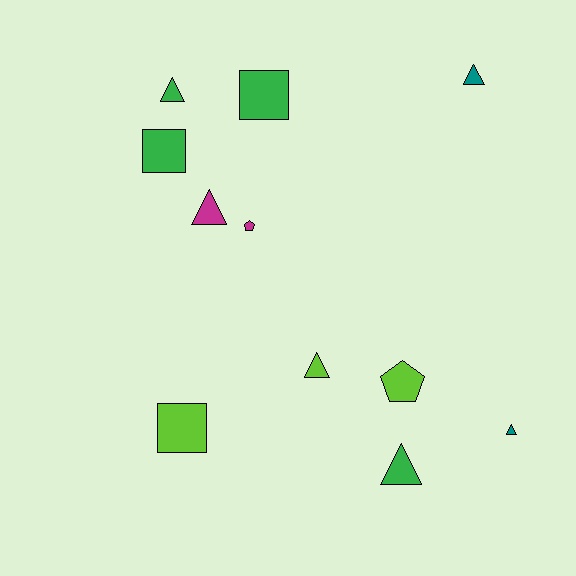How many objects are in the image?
There are 11 objects.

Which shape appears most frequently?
Triangle, with 6 objects.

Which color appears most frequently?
Green, with 4 objects.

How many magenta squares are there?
There are no magenta squares.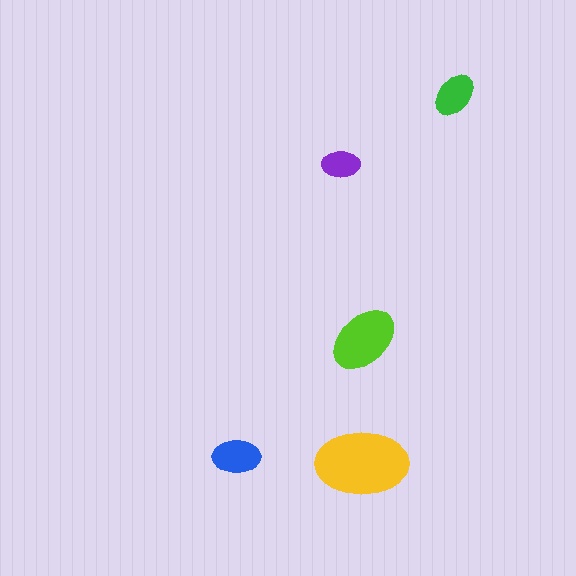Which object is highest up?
The green ellipse is topmost.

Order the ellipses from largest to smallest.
the yellow one, the lime one, the blue one, the green one, the purple one.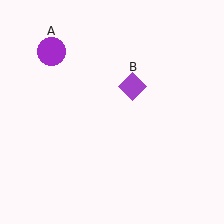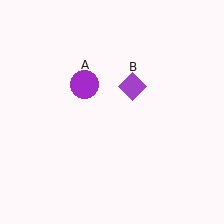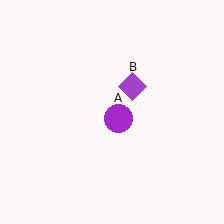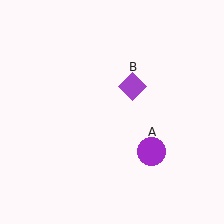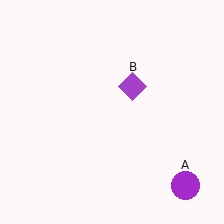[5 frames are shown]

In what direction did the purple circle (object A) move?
The purple circle (object A) moved down and to the right.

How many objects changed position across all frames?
1 object changed position: purple circle (object A).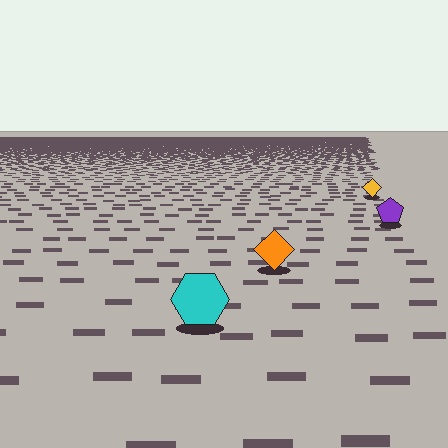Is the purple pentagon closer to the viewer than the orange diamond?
No. The orange diamond is closer — you can tell from the texture gradient: the ground texture is coarser near it.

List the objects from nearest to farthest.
From nearest to farthest: the cyan hexagon, the orange diamond, the purple pentagon, the yellow diamond.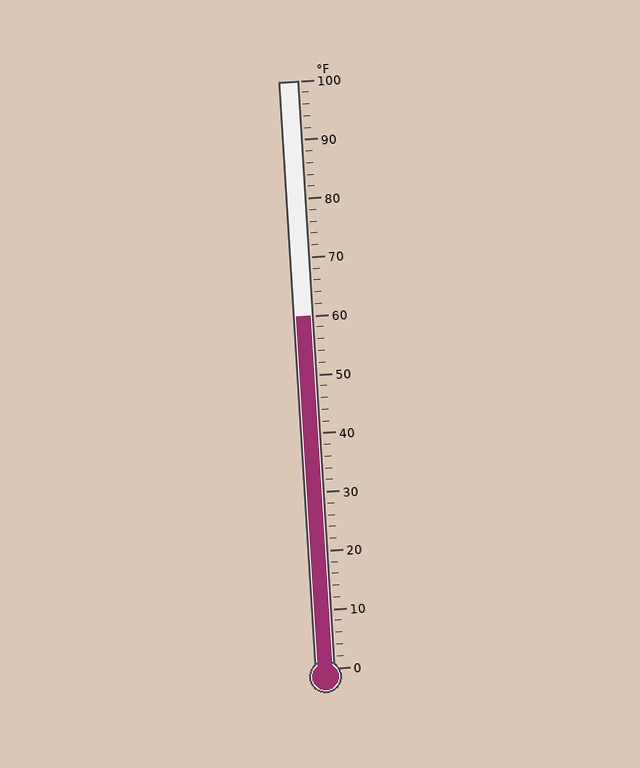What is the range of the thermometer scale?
The thermometer scale ranges from 0°F to 100°F.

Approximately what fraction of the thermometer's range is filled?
The thermometer is filled to approximately 60% of its range.